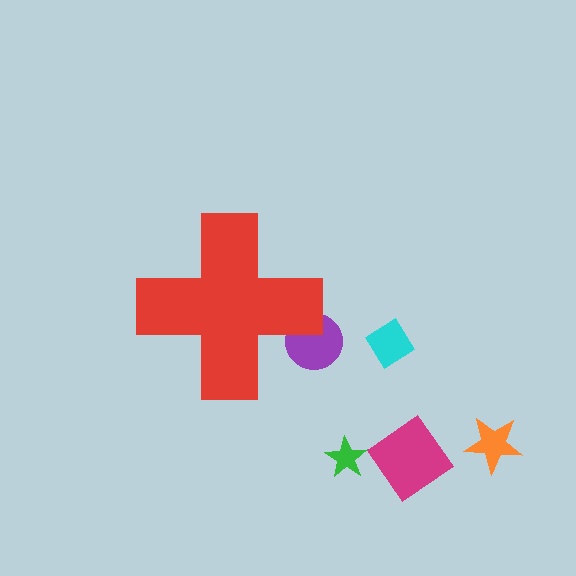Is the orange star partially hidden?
No, the orange star is fully visible.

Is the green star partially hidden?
No, the green star is fully visible.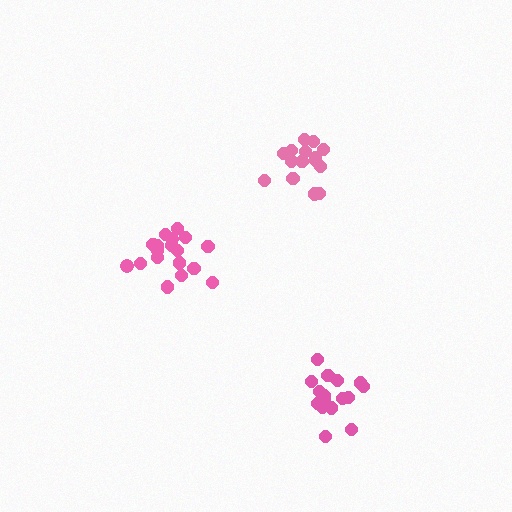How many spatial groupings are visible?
There are 3 spatial groupings.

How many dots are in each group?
Group 1: 18 dots, Group 2: 16 dots, Group 3: 15 dots (49 total).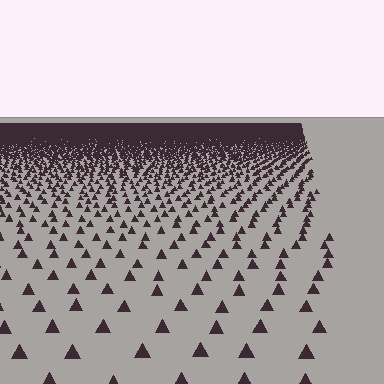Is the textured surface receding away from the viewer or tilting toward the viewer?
The surface is receding away from the viewer. Texture elements get smaller and denser toward the top.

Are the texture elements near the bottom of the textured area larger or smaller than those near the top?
Larger. Near the bottom, elements are closer to the viewer and appear at a bigger on-screen size.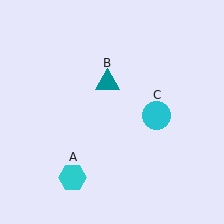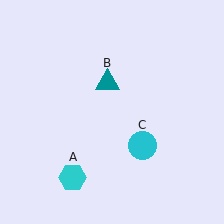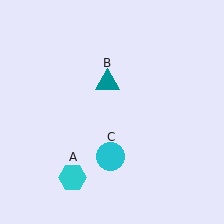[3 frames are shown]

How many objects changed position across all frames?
1 object changed position: cyan circle (object C).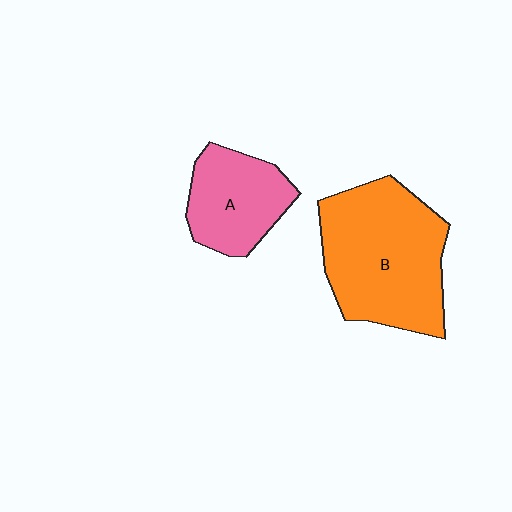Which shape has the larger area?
Shape B (orange).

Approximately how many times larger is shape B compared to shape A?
Approximately 1.8 times.